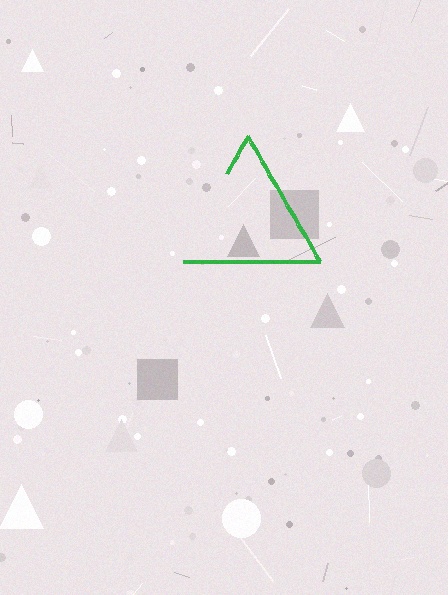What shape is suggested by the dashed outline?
The dashed outline suggests a triangle.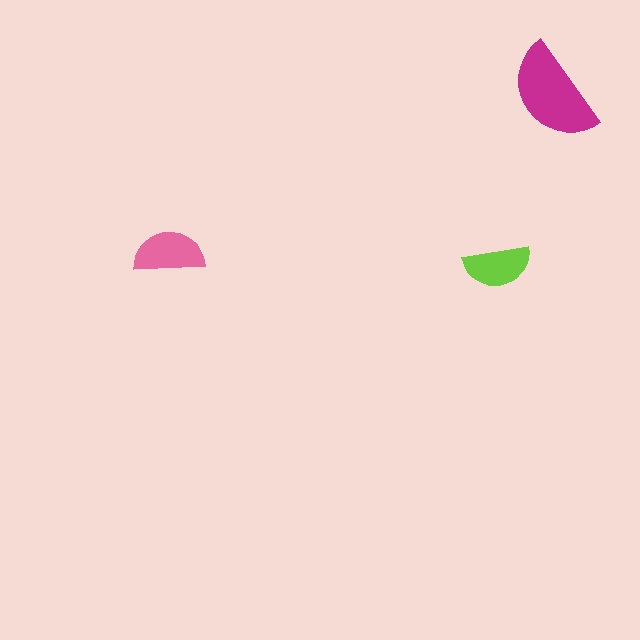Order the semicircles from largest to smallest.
the magenta one, the pink one, the lime one.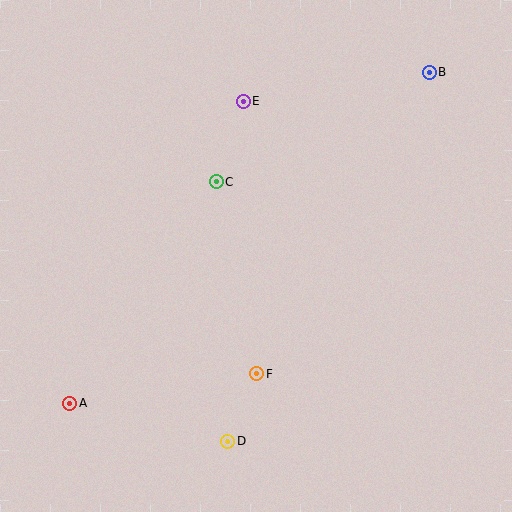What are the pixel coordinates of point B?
Point B is at (429, 72).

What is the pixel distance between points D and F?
The distance between D and F is 73 pixels.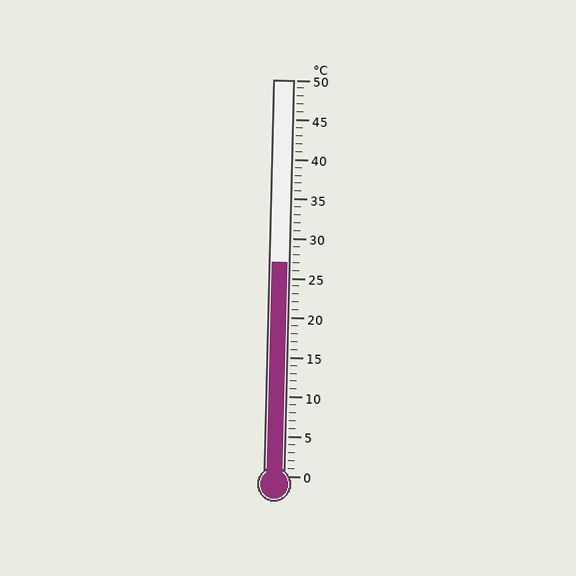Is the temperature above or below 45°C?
The temperature is below 45°C.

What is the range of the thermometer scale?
The thermometer scale ranges from 0°C to 50°C.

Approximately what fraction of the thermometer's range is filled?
The thermometer is filled to approximately 55% of its range.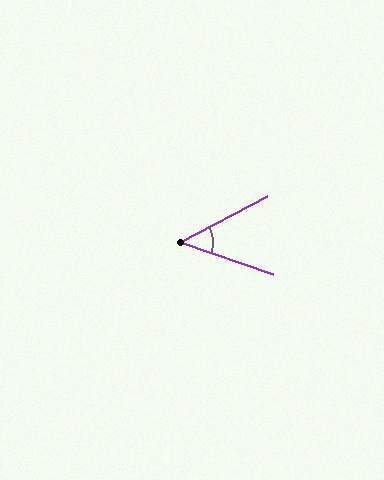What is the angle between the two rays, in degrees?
Approximately 47 degrees.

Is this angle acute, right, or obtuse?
It is acute.